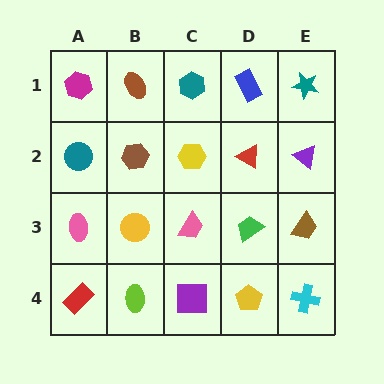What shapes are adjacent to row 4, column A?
A pink ellipse (row 3, column A), a lime ellipse (row 4, column B).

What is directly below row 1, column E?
A purple triangle.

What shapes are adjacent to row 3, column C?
A yellow hexagon (row 2, column C), a purple square (row 4, column C), a yellow circle (row 3, column B), a green trapezoid (row 3, column D).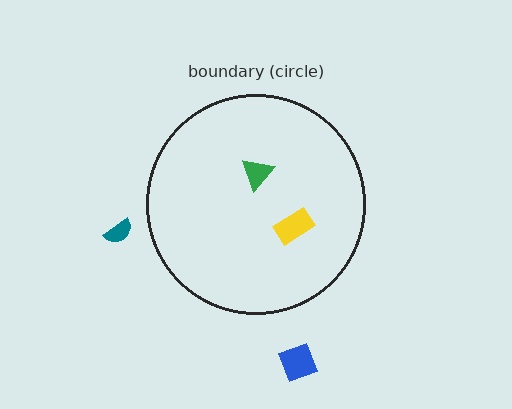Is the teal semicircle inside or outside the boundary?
Outside.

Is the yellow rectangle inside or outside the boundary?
Inside.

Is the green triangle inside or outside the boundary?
Inside.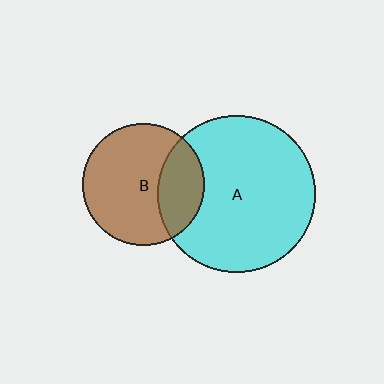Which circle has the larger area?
Circle A (cyan).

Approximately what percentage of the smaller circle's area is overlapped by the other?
Approximately 30%.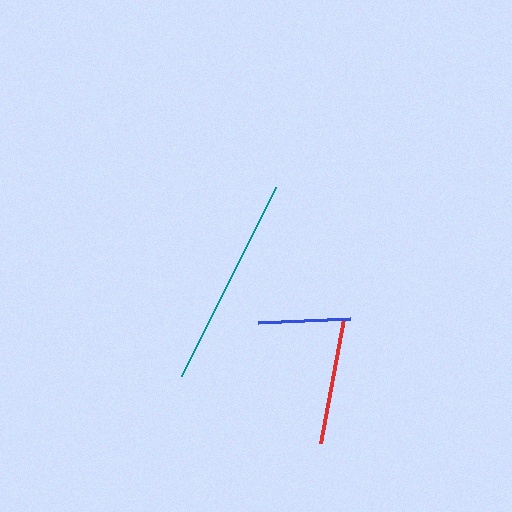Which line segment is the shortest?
The blue line is the shortest at approximately 92 pixels.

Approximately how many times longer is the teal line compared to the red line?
The teal line is approximately 1.7 times the length of the red line.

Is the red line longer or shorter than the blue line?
The red line is longer than the blue line.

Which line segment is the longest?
The teal line is the longest at approximately 212 pixels.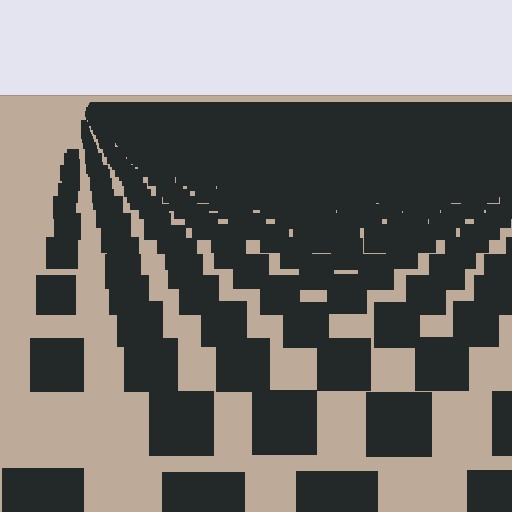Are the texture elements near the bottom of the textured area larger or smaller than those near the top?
Larger. Near the bottom, elements are closer to the viewer and appear at a bigger on-screen size.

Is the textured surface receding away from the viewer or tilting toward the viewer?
The surface is receding away from the viewer. Texture elements get smaller and denser toward the top.